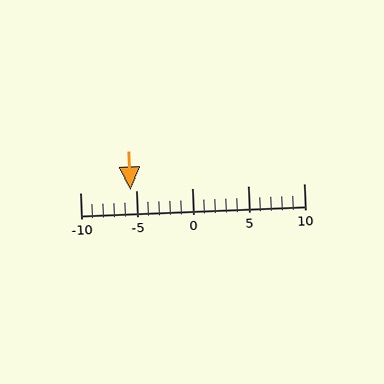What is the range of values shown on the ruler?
The ruler shows values from -10 to 10.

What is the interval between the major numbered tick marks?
The major tick marks are spaced 5 units apart.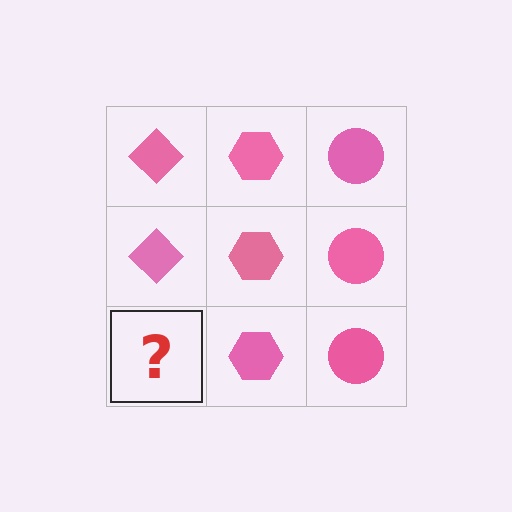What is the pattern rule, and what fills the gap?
The rule is that each column has a consistent shape. The gap should be filled with a pink diamond.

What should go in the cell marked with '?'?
The missing cell should contain a pink diamond.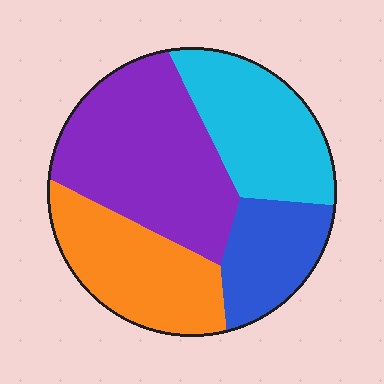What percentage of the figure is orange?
Orange takes up about one quarter (1/4) of the figure.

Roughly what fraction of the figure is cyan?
Cyan covers around 25% of the figure.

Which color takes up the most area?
Purple, at roughly 35%.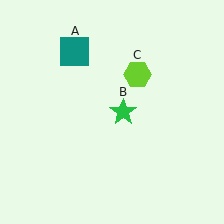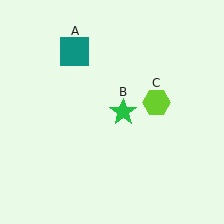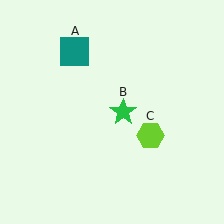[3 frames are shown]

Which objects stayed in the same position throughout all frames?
Teal square (object A) and green star (object B) remained stationary.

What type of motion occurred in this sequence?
The lime hexagon (object C) rotated clockwise around the center of the scene.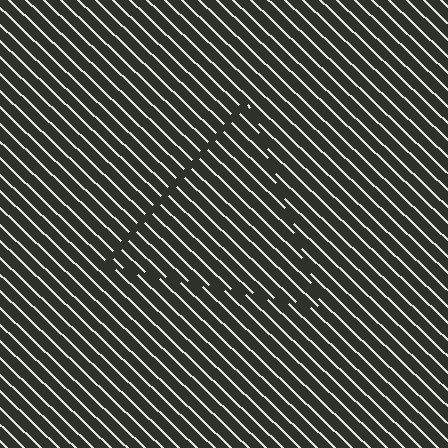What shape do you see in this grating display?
An illusory triangle. The interior of the shape contains the same grating, shifted by half a period — the contour is defined by the phase discontinuity where line-ends from the inner and outer gratings abut.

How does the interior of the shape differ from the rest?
The interior of the shape contains the same grating, shifted by half a period — the contour is defined by the phase discontinuity where line-ends from the inner and outer gratings abut.